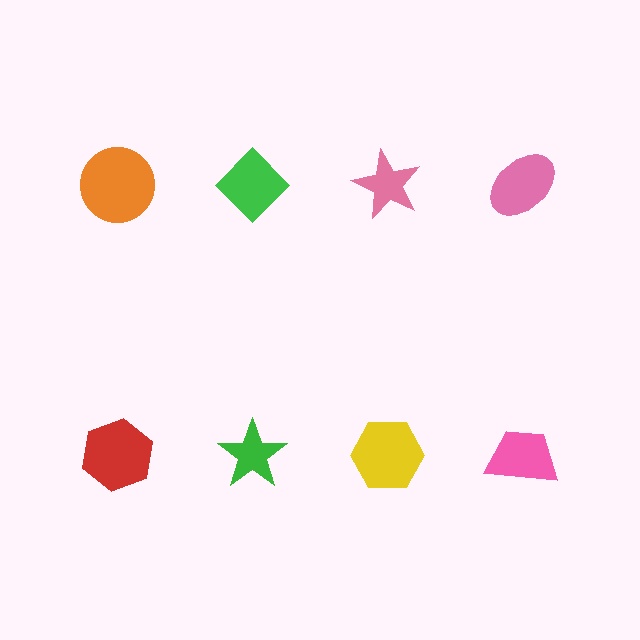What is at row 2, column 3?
A yellow hexagon.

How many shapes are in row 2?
4 shapes.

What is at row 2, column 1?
A red hexagon.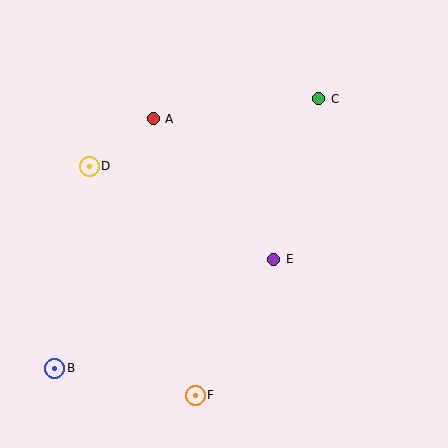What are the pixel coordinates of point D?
Point D is at (89, 166).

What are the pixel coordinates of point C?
Point C is at (319, 99).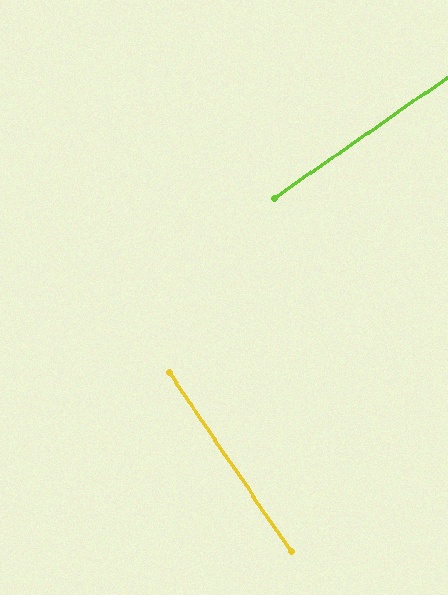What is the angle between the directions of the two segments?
Approximately 89 degrees.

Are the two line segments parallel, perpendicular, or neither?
Perpendicular — they meet at approximately 89°.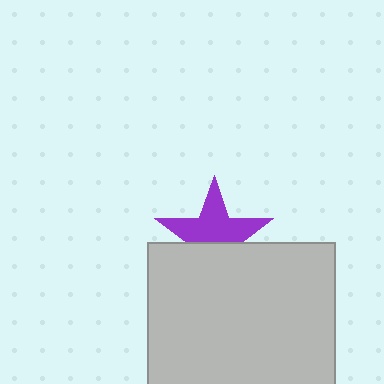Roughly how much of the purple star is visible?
About half of it is visible (roughly 59%).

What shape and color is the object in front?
The object in front is a light gray rectangle.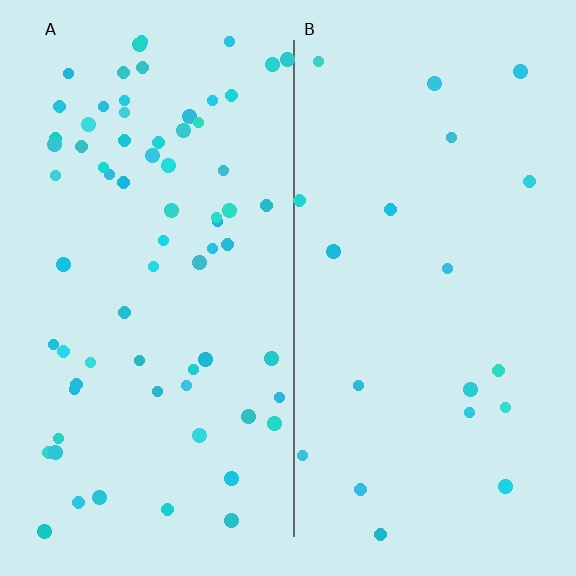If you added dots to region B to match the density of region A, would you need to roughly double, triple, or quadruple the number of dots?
Approximately triple.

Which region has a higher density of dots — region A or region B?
A (the left).